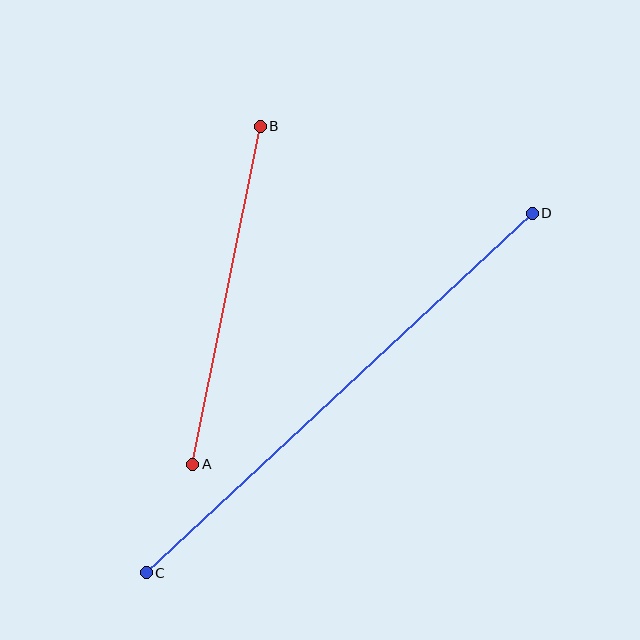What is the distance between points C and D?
The distance is approximately 528 pixels.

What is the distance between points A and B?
The distance is approximately 345 pixels.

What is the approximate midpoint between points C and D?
The midpoint is at approximately (339, 393) pixels.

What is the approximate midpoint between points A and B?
The midpoint is at approximately (227, 295) pixels.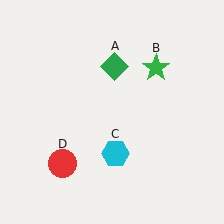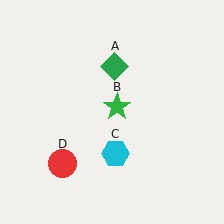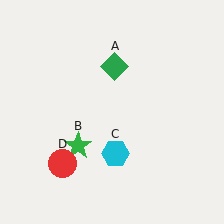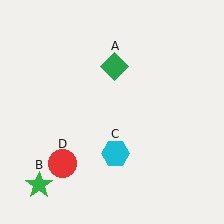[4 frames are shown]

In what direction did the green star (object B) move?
The green star (object B) moved down and to the left.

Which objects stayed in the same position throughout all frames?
Green diamond (object A) and cyan hexagon (object C) and red circle (object D) remained stationary.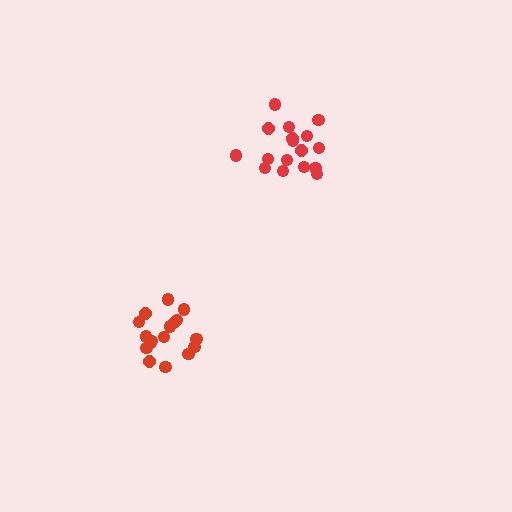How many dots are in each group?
Group 1: 17 dots, Group 2: 17 dots (34 total).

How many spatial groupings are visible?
There are 2 spatial groupings.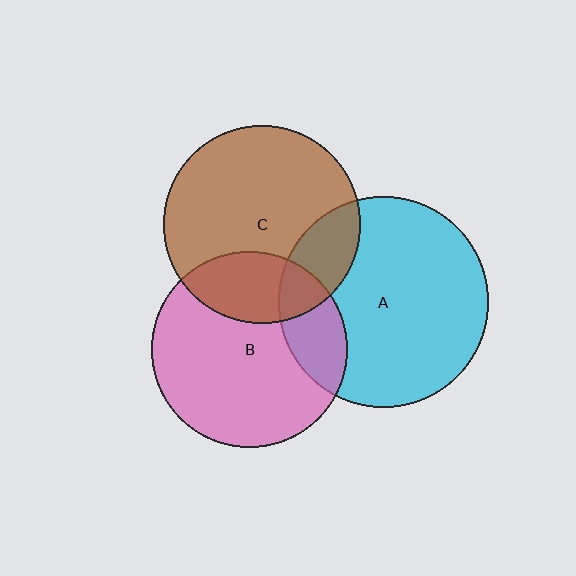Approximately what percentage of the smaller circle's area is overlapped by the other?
Approximately 25%.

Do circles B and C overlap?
Yes.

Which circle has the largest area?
Circle A (cyan).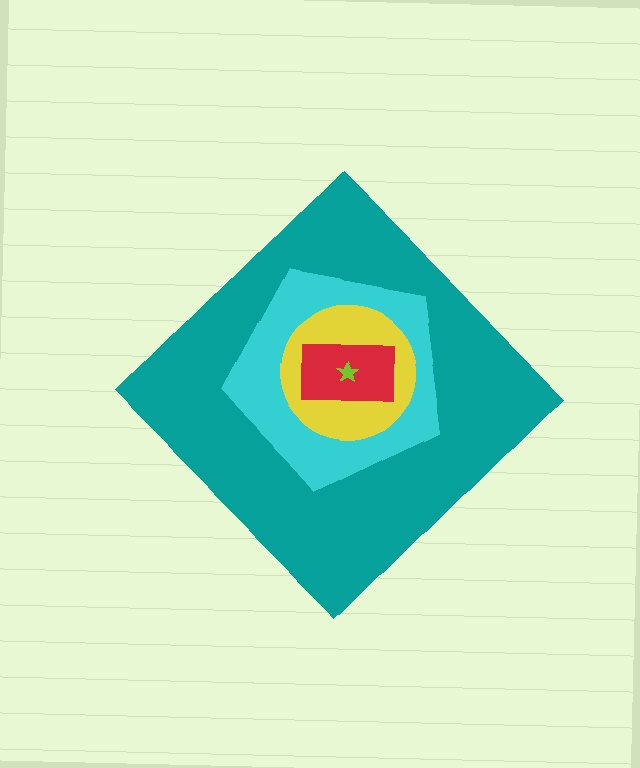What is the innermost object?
The lime star.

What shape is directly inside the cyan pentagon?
The yellow circle.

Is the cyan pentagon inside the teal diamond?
Yes.